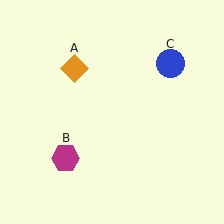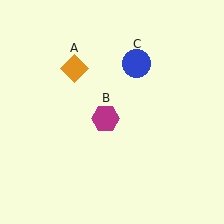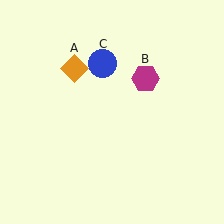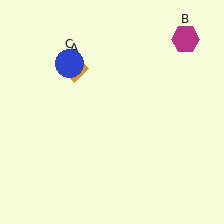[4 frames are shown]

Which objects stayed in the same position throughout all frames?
Orange diamond (object A) remained stationary.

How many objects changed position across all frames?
2 objects changed position: magenta hexagon (object B), blue circle (object C).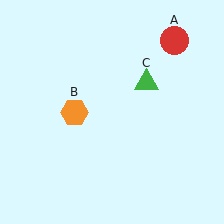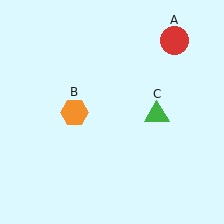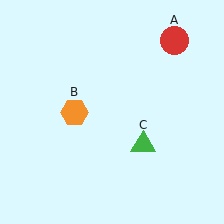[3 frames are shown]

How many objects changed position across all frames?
1 object changed position: green triangle (object C).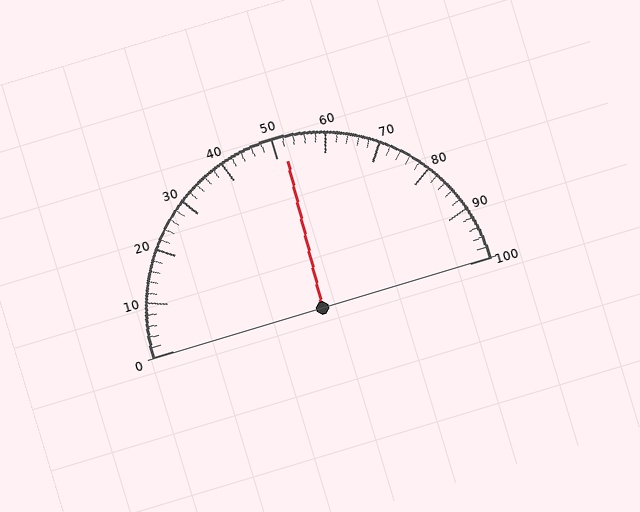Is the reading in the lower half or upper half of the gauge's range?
The reading is in the upper half of the range (0 to 100).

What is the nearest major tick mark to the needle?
The nearest major tick mark is 50.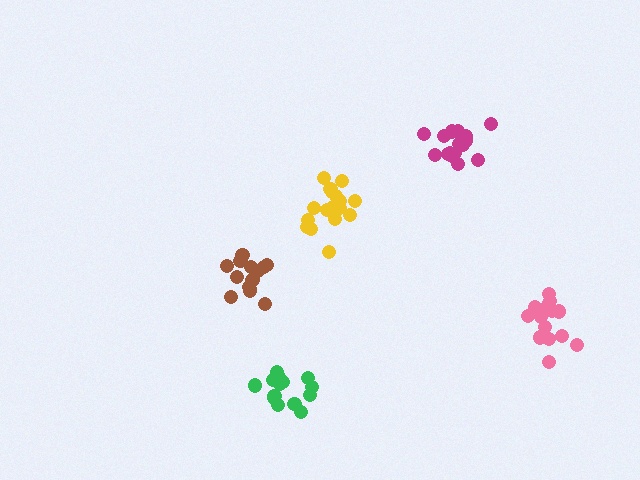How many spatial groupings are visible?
There are 5 spatial groupings.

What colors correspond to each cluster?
The clusters are colored: yellow, green, pink, magenta, brown.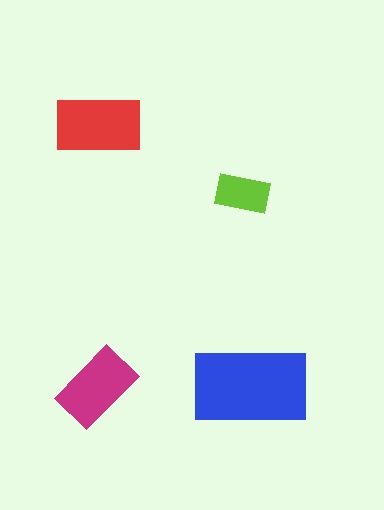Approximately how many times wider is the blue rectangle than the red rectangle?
About 1.5 times wider.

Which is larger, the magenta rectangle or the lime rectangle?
The magenta one.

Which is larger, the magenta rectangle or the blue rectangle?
The blue one.